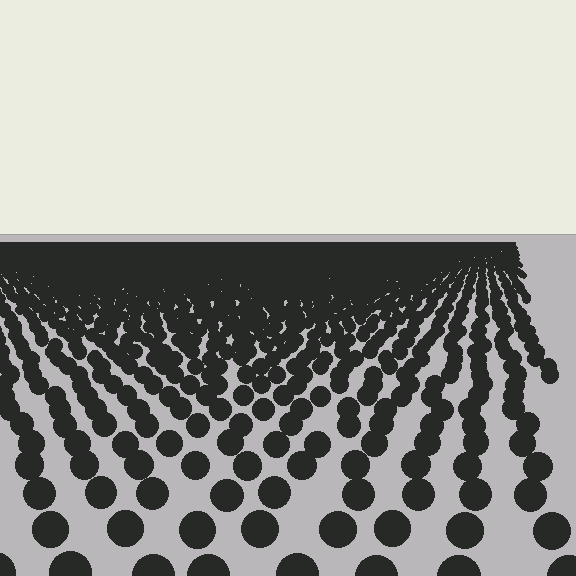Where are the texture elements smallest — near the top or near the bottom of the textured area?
Near the top.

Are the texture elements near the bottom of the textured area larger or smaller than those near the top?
Larger. Near the bottom, elements are closer to the viewer and appear at a bigger on-screen size.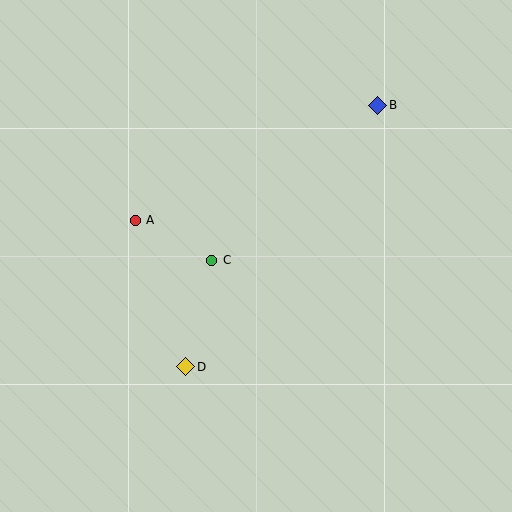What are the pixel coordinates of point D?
Point D is at (186, 367).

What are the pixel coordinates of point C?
Point C is at (212, 260).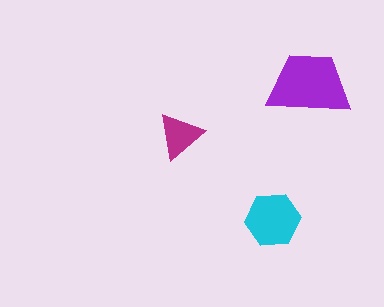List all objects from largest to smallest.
The purple trapezoid, the cyan hexagon, the magenta triangle.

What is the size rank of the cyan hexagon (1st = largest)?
2nd.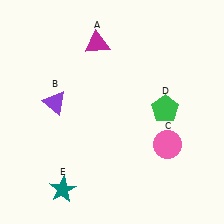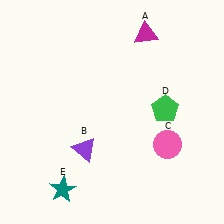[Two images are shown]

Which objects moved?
The objects that moved are: the magenta triangle (A), the purple triangle (B).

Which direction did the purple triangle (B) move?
The purple triangle (B) moved down.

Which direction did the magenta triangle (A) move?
The magenta triangle (A) moved right.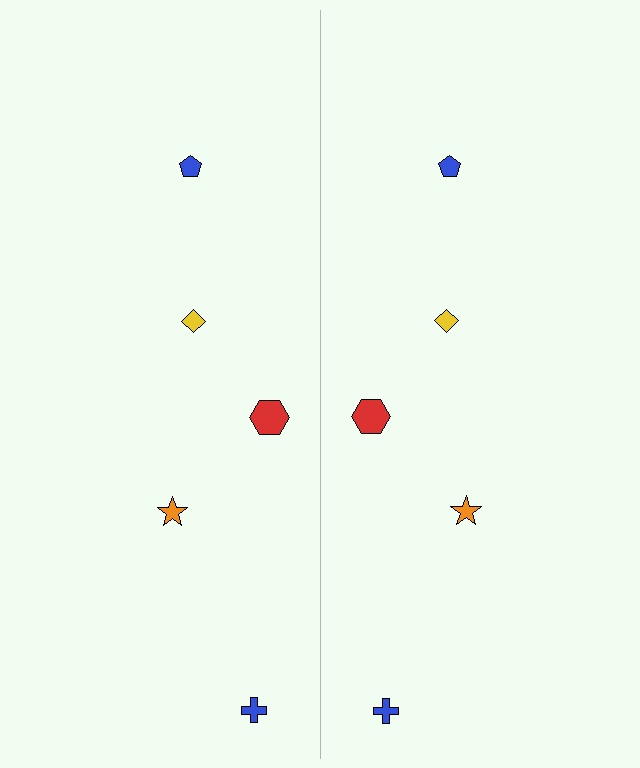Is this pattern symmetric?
Yes, this pattern has bilateral (reflection) symmetry.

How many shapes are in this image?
There are 10 shapes in this image.